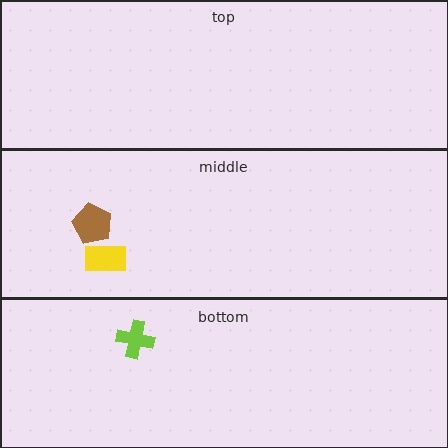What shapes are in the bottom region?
The lime cross.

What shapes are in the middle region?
The yellow rectangle, the brown pentagon.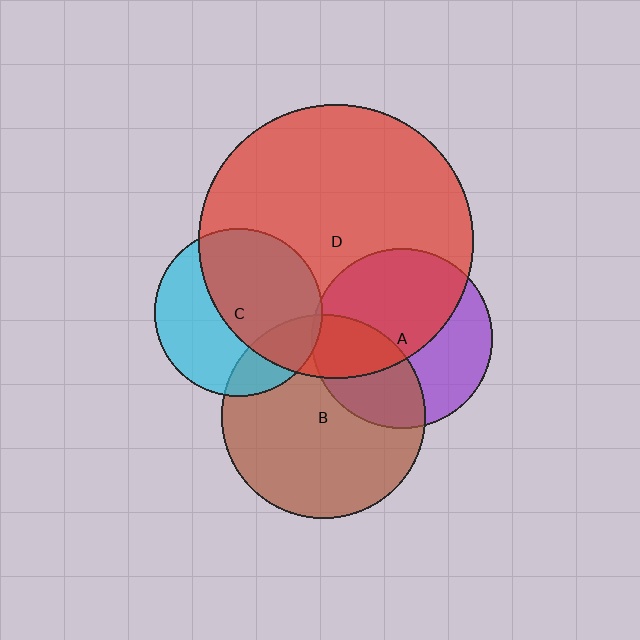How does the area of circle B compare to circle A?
Approximately 1.3 times.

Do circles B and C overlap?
Yes.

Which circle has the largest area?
Circle D (red).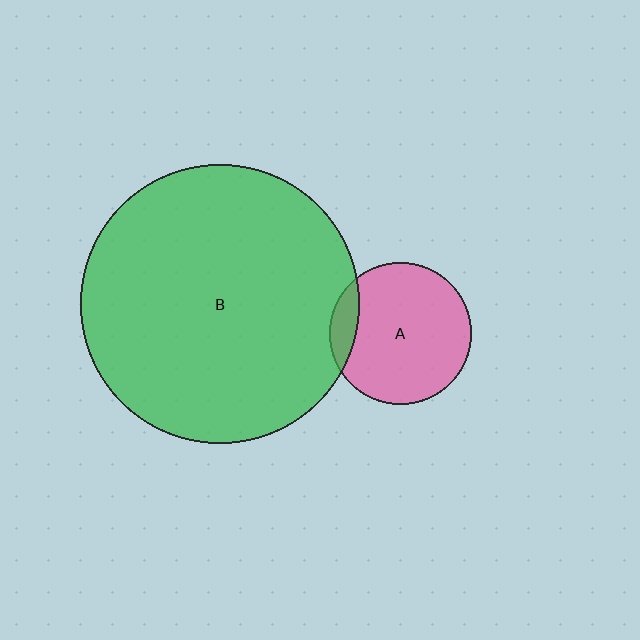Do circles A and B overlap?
Yes.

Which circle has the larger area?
Circle B (green).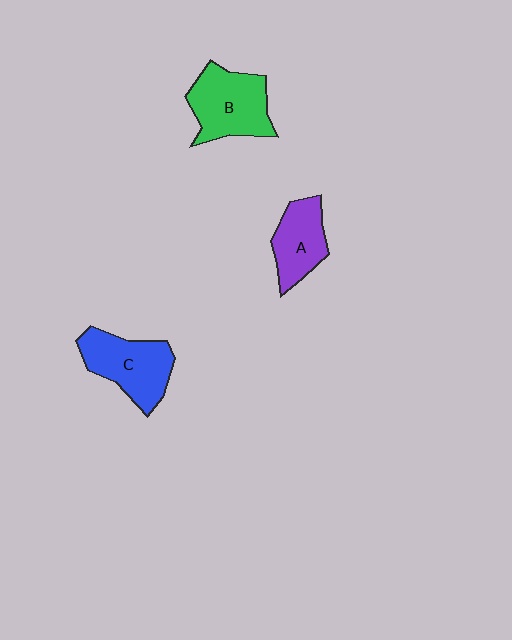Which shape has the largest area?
Shape B (green).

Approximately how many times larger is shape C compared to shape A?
Approximately 1.3 times.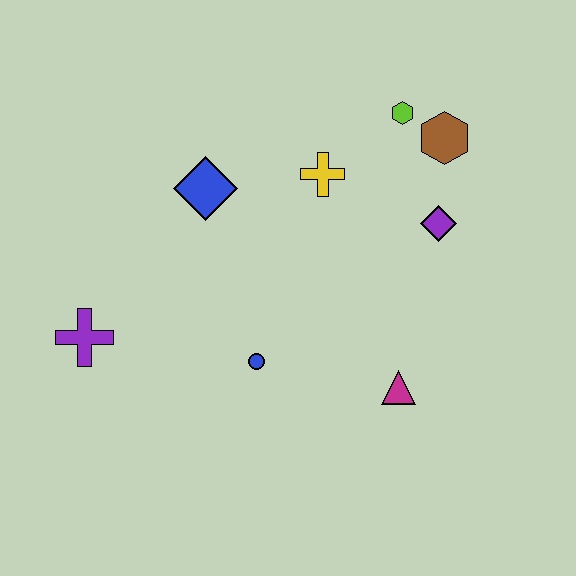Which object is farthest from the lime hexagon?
The purple cross is farthest from the lime hexagon.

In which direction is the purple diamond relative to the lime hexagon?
The purple diamond is below the lime hexagon.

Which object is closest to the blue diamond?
The yellow cross is closest to the blue diamond.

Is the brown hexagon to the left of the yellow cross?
No